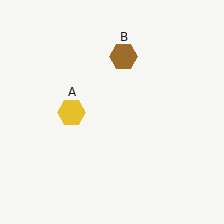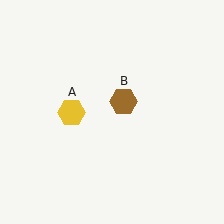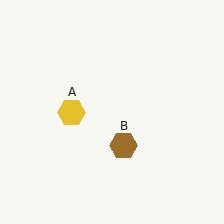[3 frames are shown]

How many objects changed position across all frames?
1 object changed position: brown hexagon (object B).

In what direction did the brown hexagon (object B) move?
The brown hexagon (object B) moved down.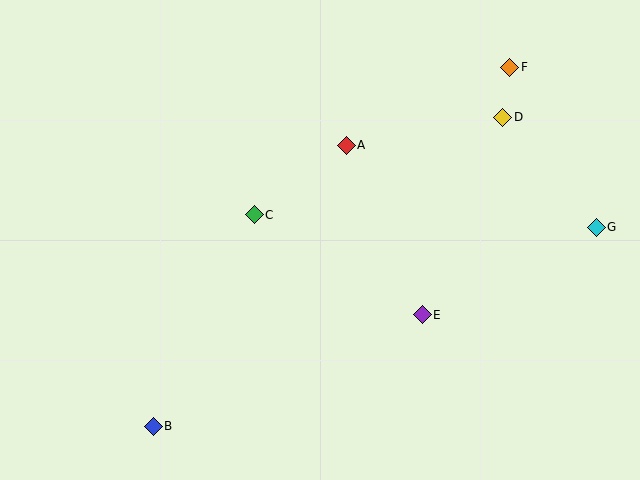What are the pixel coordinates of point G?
Point G is at (596, 227).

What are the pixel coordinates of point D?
Point D is at (503, 117).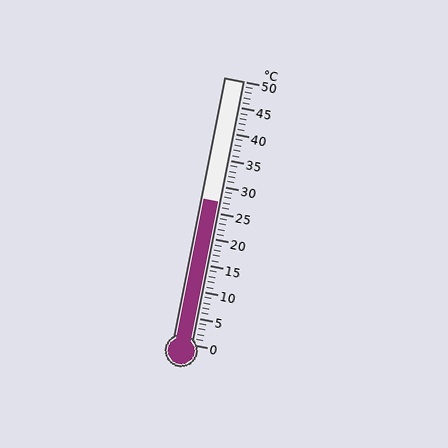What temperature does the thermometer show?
The thermometer shows approximately 27°C.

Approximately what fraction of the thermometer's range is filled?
The thermometer is filled to approximately 55% of its range.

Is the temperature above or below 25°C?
The temperature is above 25°C.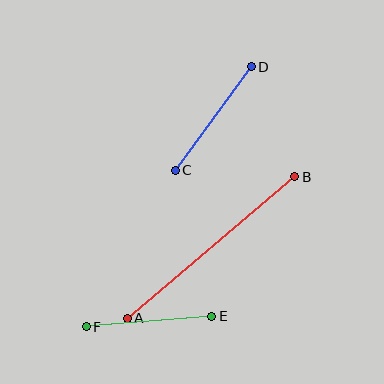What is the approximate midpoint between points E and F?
The midpoint is at approximately (149, 322) pixels.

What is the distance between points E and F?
The distance is approximately 126 pixels.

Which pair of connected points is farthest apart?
Points A and B are farthest apart.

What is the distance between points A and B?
The distance is approximately 219 pixels.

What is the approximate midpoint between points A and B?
The midpoint is at approximately (211, 248) pixels.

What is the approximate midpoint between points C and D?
The midpoint is at approximately (213, 119) pixels.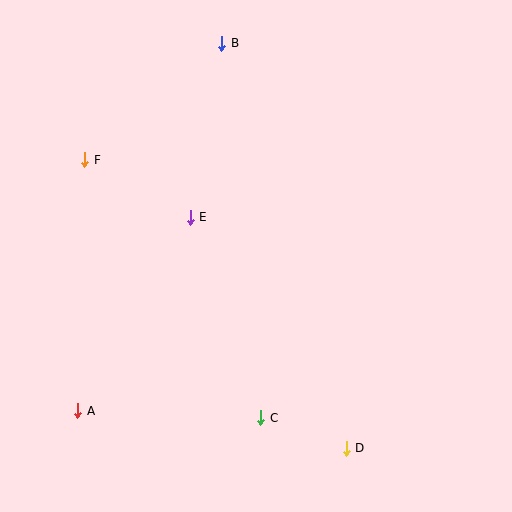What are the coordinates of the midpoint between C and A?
The midpoint between C and A is at (169, 414).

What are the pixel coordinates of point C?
Point C is at (261, 418).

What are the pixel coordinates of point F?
Point F is at (85, 160).